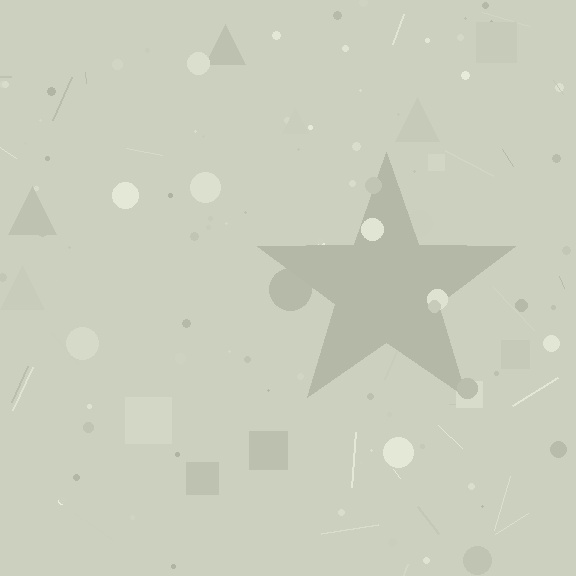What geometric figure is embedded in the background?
A star is embedded in the background.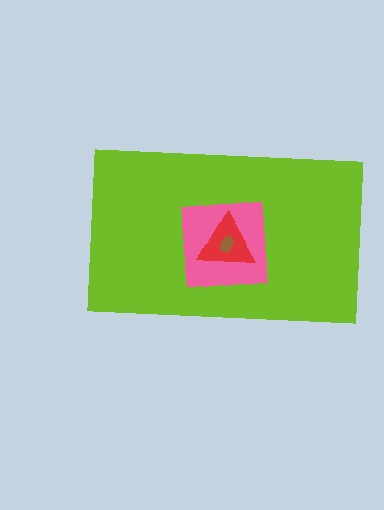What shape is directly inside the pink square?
The red triangle.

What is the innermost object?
The brown ellipse.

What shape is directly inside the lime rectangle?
The pink square.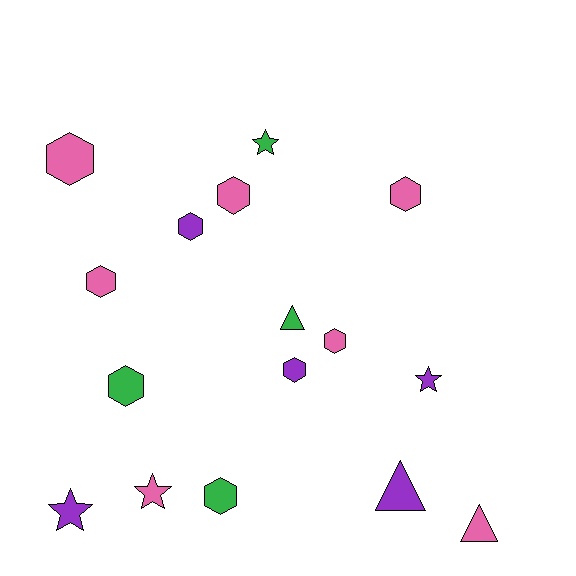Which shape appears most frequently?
Hexagon, with 9 objects.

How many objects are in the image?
There are 16 objects.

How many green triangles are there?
There is 1 green triangle.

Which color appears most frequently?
Pink, with 7 objects.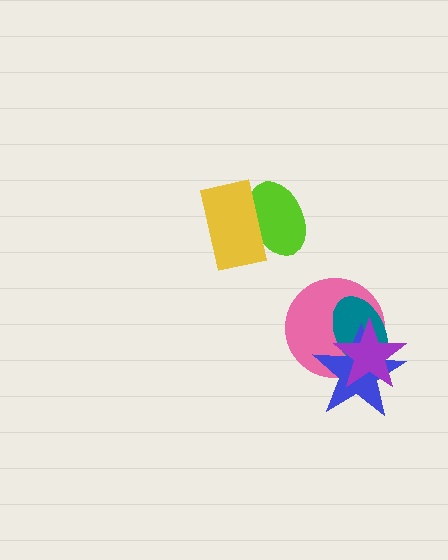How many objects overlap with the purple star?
3 objects overlap with the purple star.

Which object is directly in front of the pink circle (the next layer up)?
The teal ellipse is directly in front of the pink circle.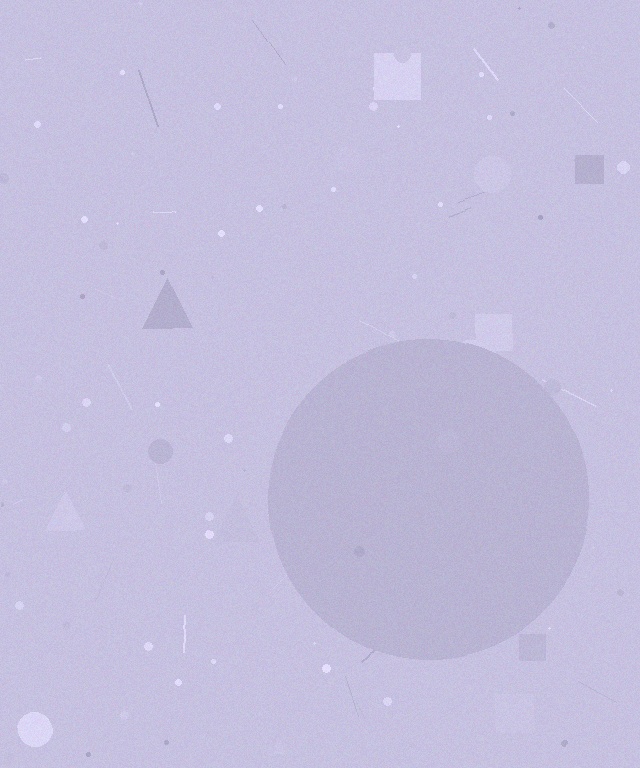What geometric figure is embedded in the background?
A circle is embedded in the background.